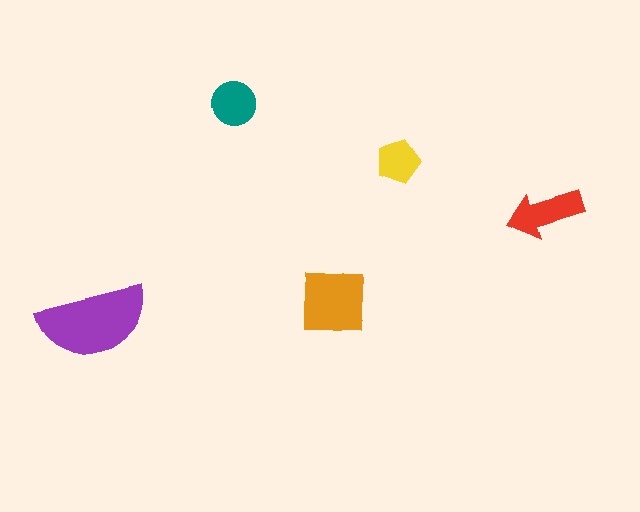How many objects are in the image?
There are 5 objects in the image.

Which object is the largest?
The purple semicircle.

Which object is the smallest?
The yellow pentagon.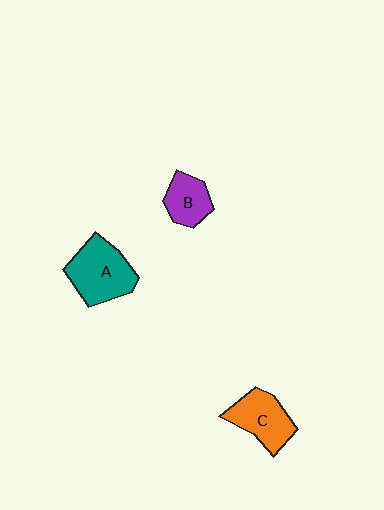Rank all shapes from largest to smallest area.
From largest to smallest: A (teal), C (orange), B (purple).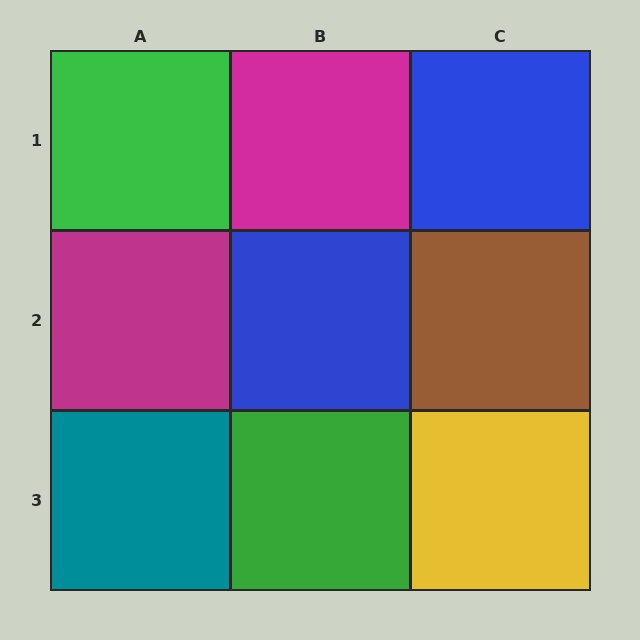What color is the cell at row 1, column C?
Blue.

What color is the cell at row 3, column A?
Teal.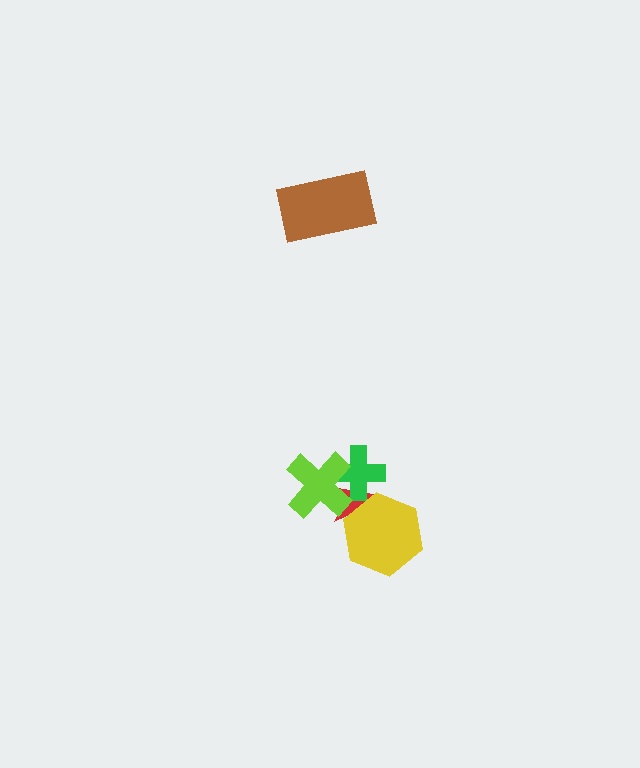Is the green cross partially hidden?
Yes, it is partially covered by another shape.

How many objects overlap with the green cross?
2 objects overlap with the green cross.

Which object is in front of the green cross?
The lime cross is in front of the green cross.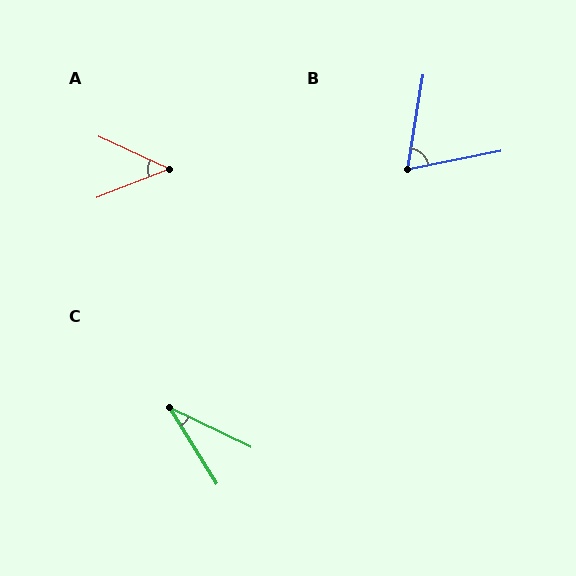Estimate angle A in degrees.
Approximately 47 degrees.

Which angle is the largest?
B, at approximately 69 degrees.